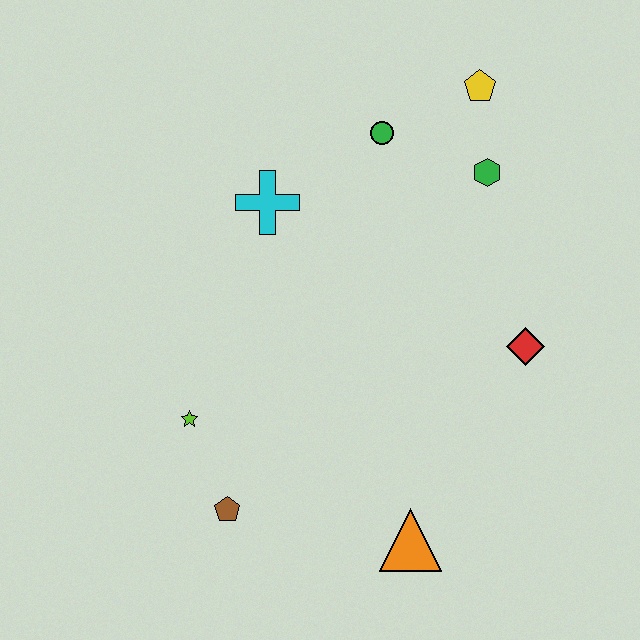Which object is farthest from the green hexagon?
The brown pentagon is farthest from the green hexagon.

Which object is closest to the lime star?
The brown pentagon is closest to the lime star.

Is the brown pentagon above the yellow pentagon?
No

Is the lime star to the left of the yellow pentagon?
Yes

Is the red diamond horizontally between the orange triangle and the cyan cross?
No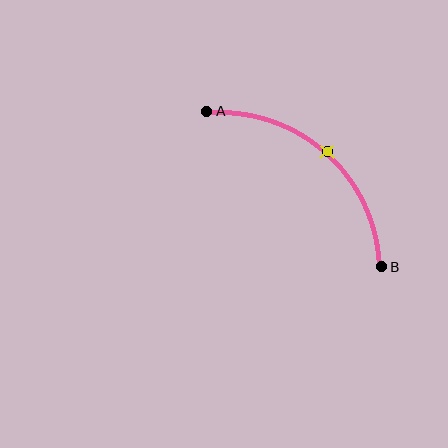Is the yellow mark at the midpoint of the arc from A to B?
Yes. The yellow mark lies on the arc at equal arc-length from both A and B — it is the arc midpoint.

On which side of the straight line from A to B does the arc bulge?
The arc bulges above and to the right of the straight line connecting A and B.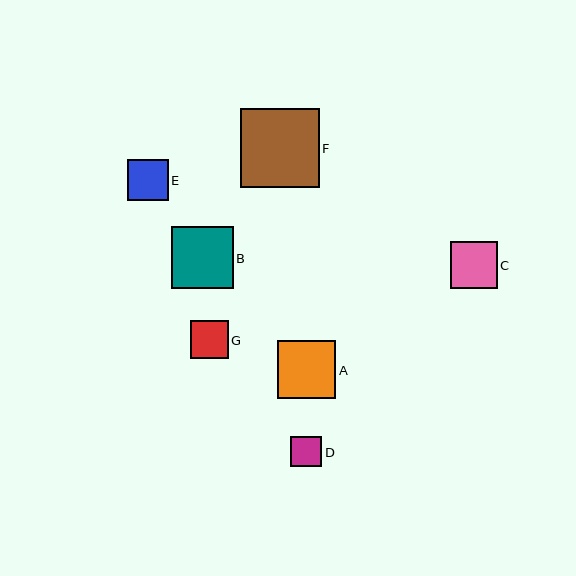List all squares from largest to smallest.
From largest to smallest: F, B, A, C, E, G, D.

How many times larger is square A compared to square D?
Square A is approximately 1.9 times the size of square D.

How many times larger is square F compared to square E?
Square F is approximately 2.0 times the size of square E.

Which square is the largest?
Square F is the largest with a size of approximately 79 pixels.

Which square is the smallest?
Square D is the smallest with a size of approximately 31 pixels.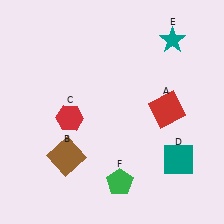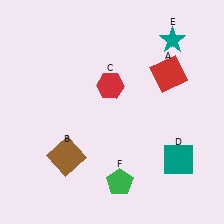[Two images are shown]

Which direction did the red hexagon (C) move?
The red hexagon (C) moved right.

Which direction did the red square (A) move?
The red square (A) moved up.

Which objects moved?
The objects that moved are: the red square (A), the red hexagon (C).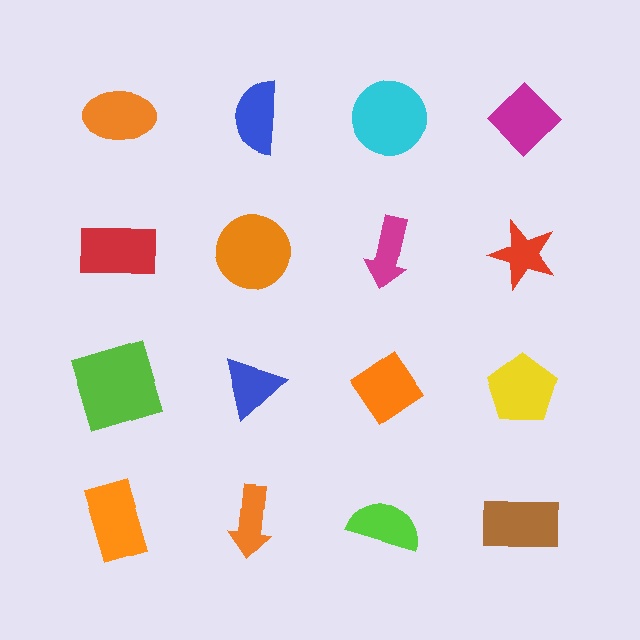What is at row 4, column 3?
A lime semicircle.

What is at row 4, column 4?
A brown rectangle.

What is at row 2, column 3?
A magenta arrow.